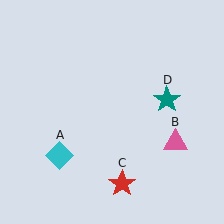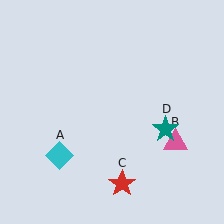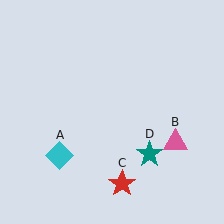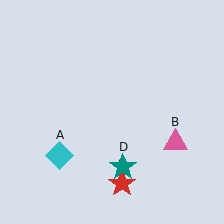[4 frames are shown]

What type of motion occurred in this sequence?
The teal star (object D) rotated clockwise around the center of the scene.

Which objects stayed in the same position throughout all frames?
Cyan diamond (object A) and pink triangle (object B) and red star (object C) remained stationary.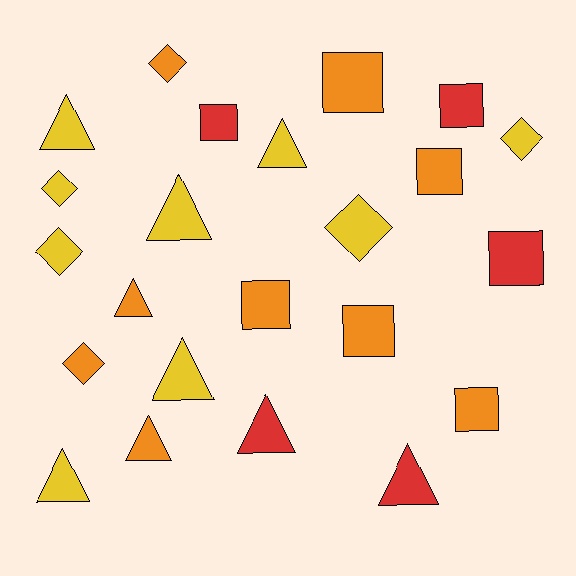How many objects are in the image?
There are 23 objects.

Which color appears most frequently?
Yellow, with 9 objects.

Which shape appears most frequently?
Triangle, with 9 objects.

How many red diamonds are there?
There are no red diamonds.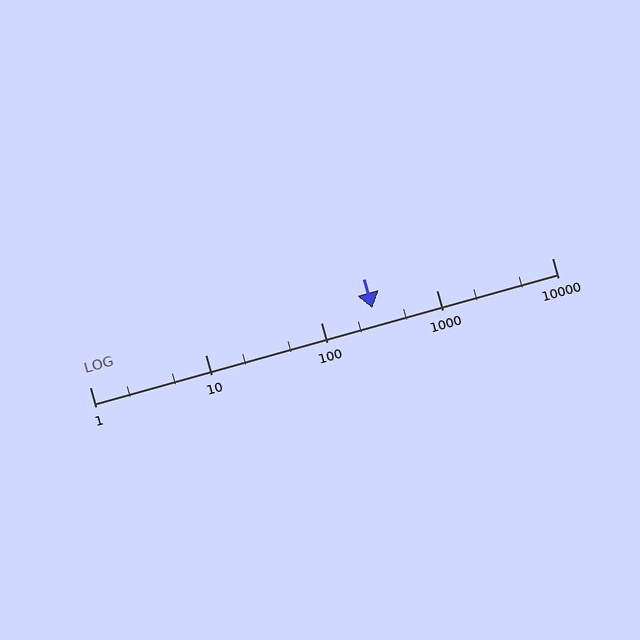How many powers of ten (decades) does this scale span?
The scale spans 4 decades, from 1 to 10000.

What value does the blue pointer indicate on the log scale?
The pointer indicates approximately 280.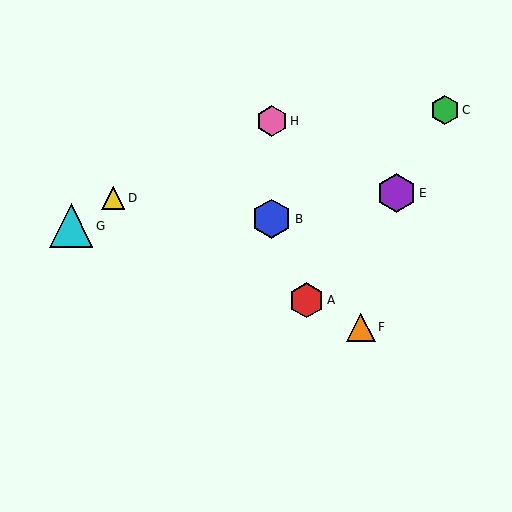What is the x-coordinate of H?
Object H is at x≈272.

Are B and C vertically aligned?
No, B is at x≈272 and C is at x≈445.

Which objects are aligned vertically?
Objects B, H are aligned vertically.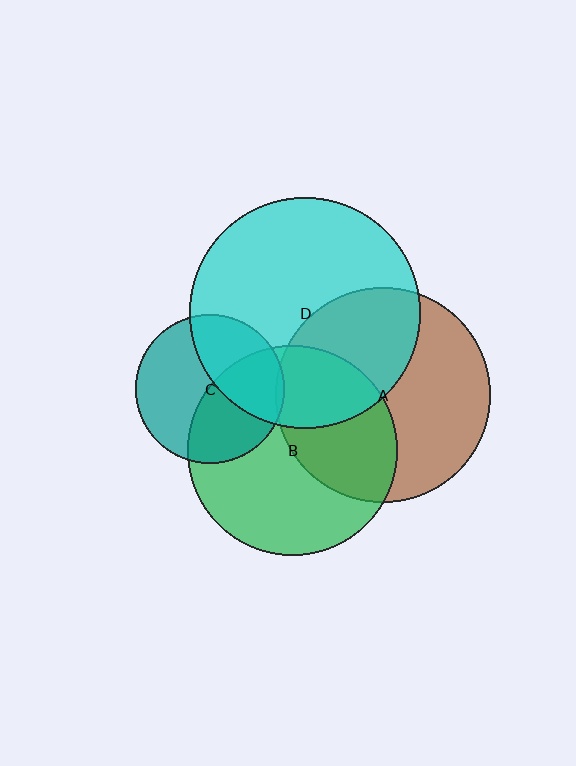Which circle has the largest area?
Circle D (cyan).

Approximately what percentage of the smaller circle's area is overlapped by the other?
Approximately 40%.